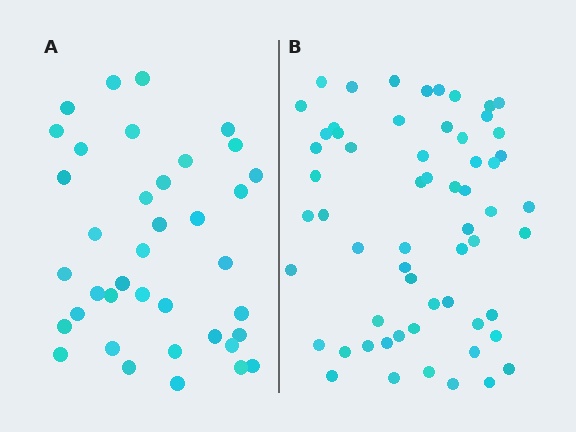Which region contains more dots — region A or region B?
Region B (the right region) has more dots.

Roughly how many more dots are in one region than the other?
Region B has approximately 20 more dots than region A.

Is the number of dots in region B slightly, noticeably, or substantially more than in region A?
Region B has substantially more. The ratio is roughly 1.6 to 1.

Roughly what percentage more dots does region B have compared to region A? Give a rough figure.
About 60% more.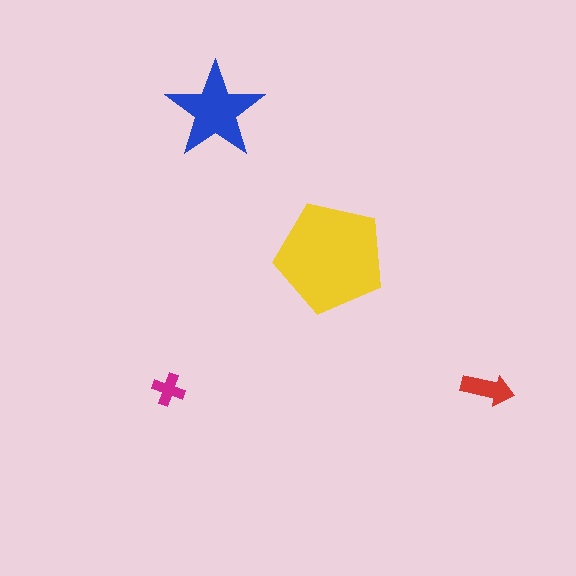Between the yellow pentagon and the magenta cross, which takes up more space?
The yellow pentagon.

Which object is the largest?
The yellow pentagon.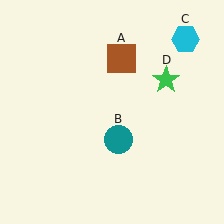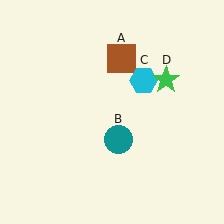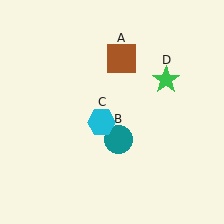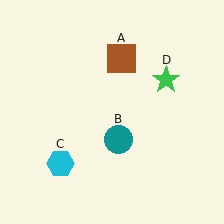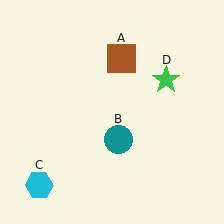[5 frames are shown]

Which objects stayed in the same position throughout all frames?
Brown square (object A) and teal circle (object B) and green star (object D) remained stationary.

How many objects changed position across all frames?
1 object changed position: cyan hexagon (object C).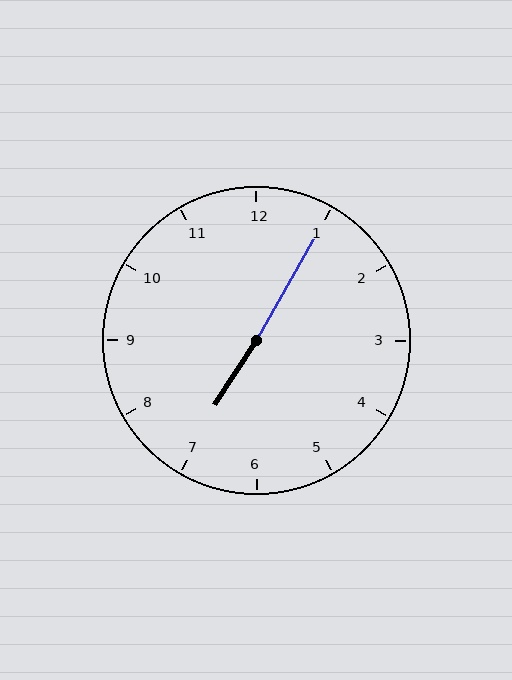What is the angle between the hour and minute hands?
Approximately 178 degrees.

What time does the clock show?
7:05.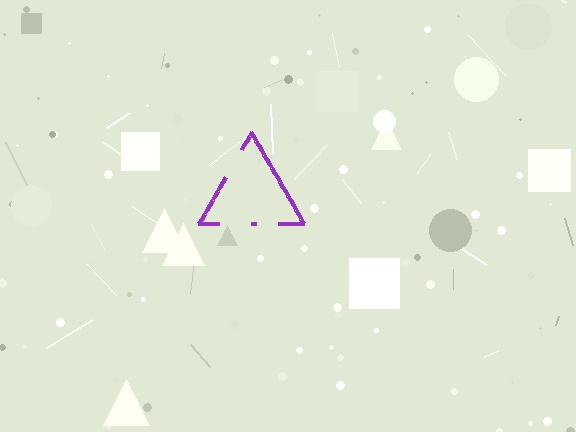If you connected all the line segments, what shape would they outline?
They would outline a triangle.